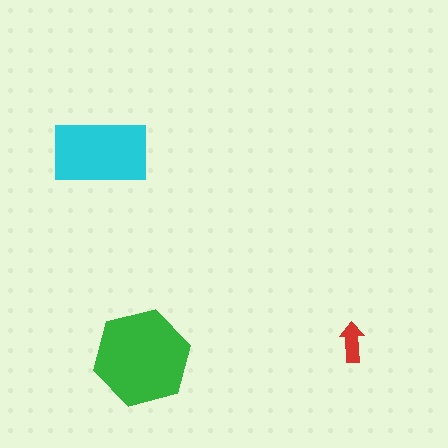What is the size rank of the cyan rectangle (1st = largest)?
2nd.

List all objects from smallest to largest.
The red arrow, the cyan rectangle, the green hexagon.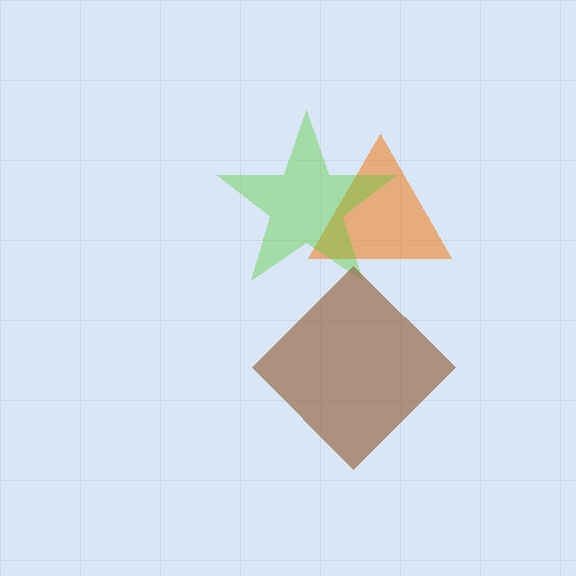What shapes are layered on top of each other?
The layered shapes are: an orange triangle, a lime star, a brown diamond.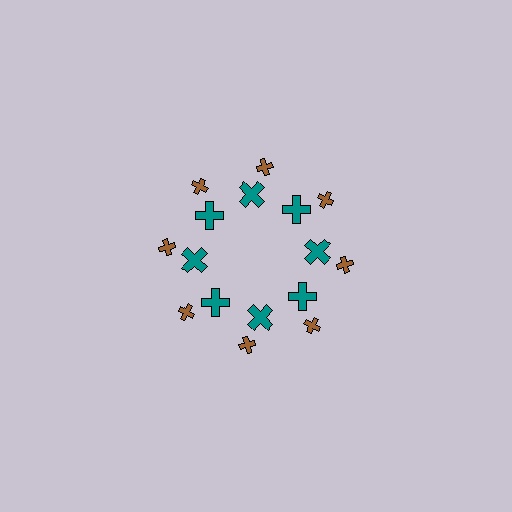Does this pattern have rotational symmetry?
Yes, this pattern has 8-fold rotational symmetry. It looks the same after rotating 45 degrees around the center.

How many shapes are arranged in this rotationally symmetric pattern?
There are 16 shapes, arranged in 8 groups of 2.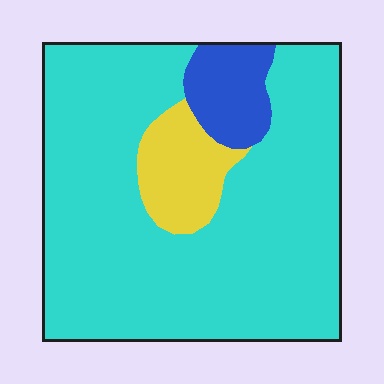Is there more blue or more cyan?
Cyan.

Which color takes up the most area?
Cyan, at roughly 80%.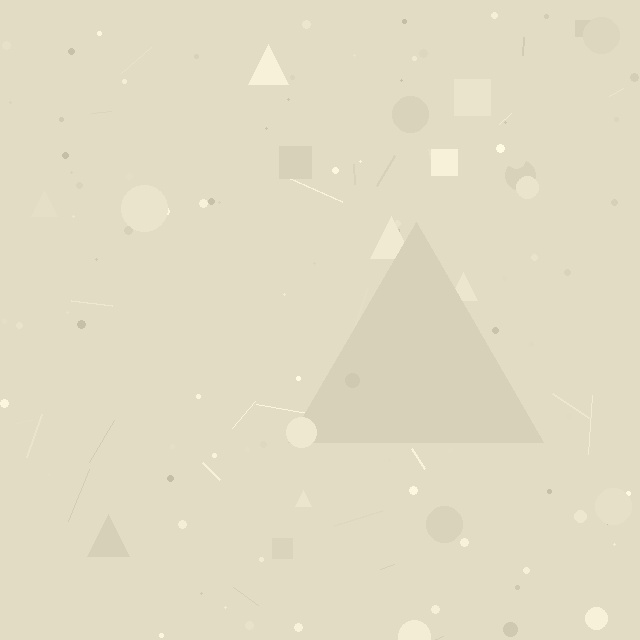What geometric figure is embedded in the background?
A triangle is embedded in the background.